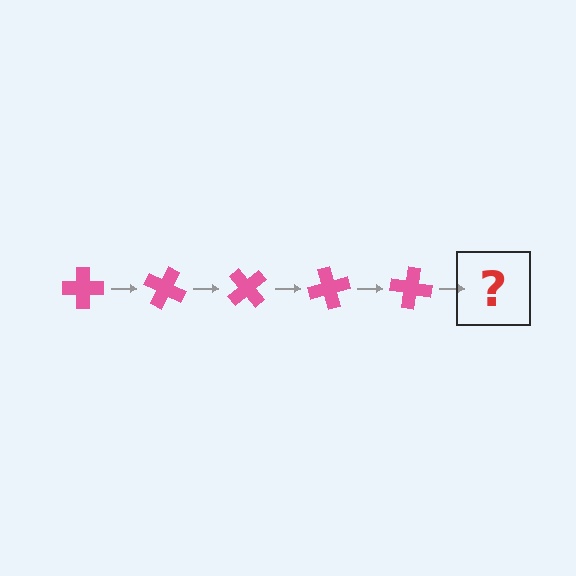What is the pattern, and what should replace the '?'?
The pattern is that the cross rotates 25 degrees each step. The '?' should be a pink cross rotated 125 degrees.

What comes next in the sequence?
The next element should be a pink cross rotated 125 degrees.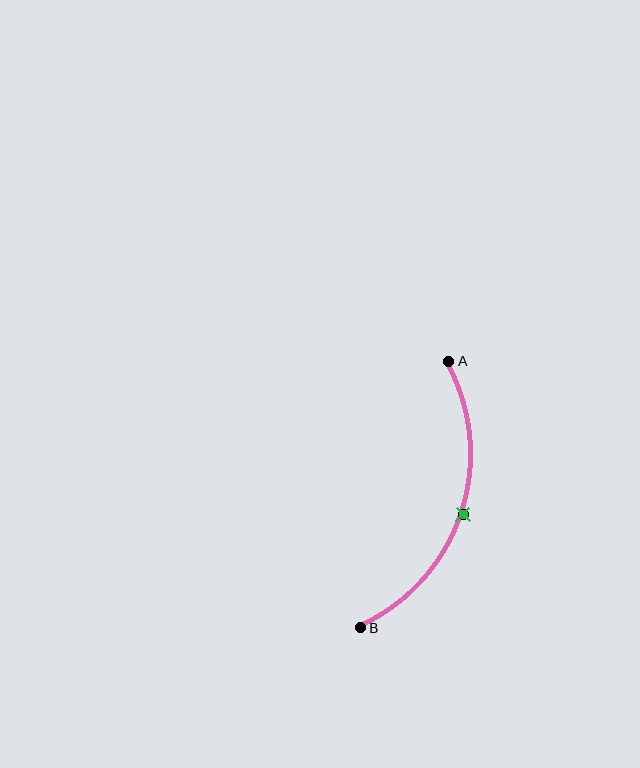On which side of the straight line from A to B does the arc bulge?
The arc bulges to the right of the straight line connecting A and B.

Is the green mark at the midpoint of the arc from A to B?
Yes. The green mark lies on the arc at equal arc-length from both A and B — it is the arc midpoint.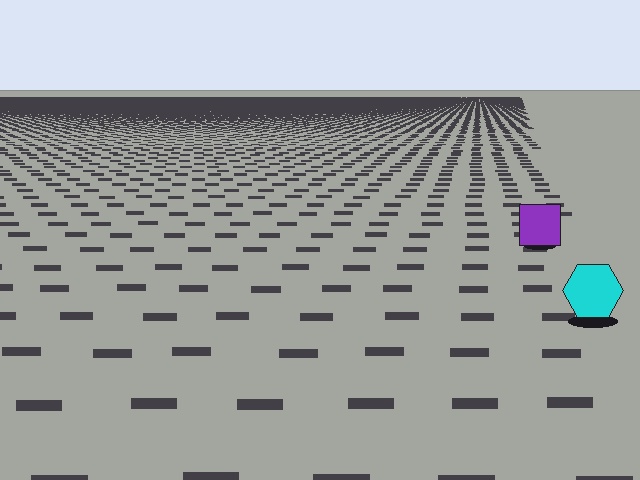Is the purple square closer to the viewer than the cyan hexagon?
No. The cyan hexagon is closer — you can tell from the texture gradient: the ground texture is coarser near it.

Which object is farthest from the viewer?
The purple square is farthest from the viewer. It appears smaller and the ground texture around it is denser.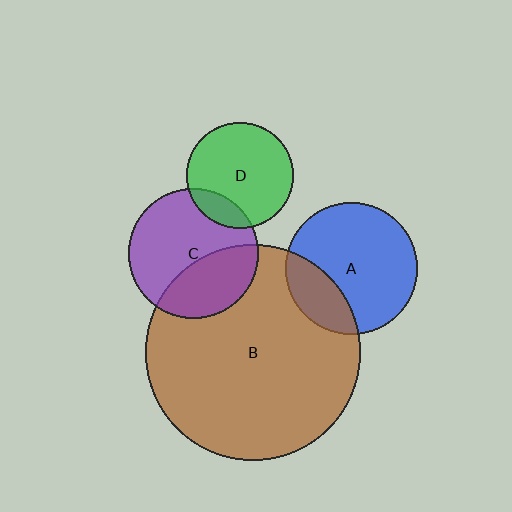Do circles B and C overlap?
Yes.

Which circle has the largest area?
Circle B (brown).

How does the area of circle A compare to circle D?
Approximately 1.5 times.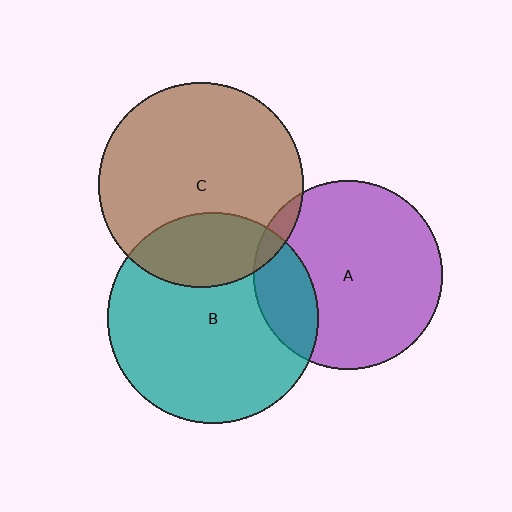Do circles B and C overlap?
Yes.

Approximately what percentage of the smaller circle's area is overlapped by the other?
Approximately 25%.